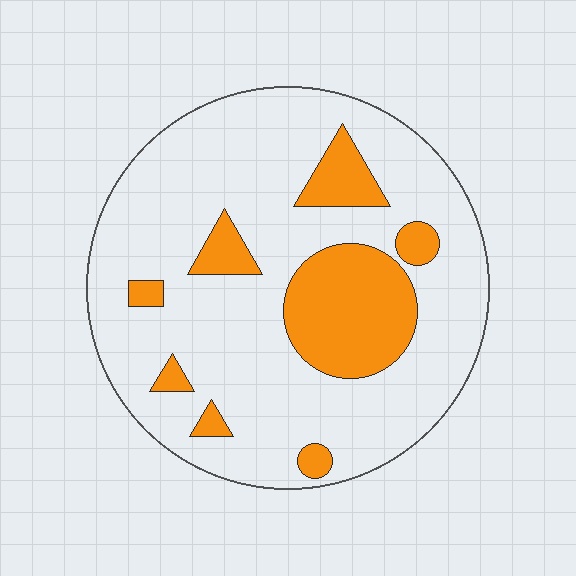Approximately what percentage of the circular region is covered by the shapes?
Approximately 20%.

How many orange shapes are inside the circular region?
8.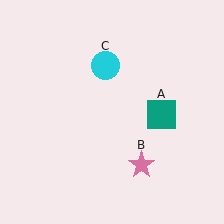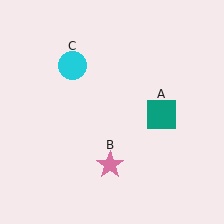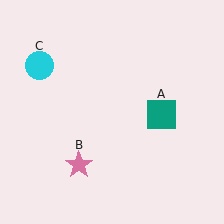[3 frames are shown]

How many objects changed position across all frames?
2 objects changed position: pink star (object B), cyan circle (object C).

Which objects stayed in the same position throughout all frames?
Teal square (object A) remained stationary.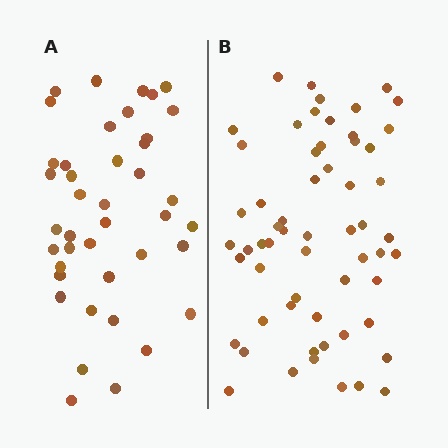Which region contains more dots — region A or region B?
Region B (the right region) has more dots.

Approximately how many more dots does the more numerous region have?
Region B has approximately 20 more dots than region A.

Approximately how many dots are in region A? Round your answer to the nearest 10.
About 40 dots. (The exact count is 41, which rounds to 40.)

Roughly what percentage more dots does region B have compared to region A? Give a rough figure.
About 45% more.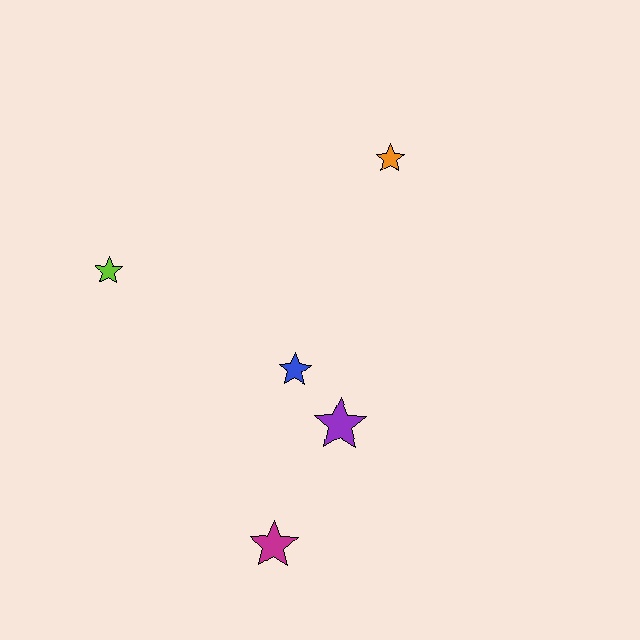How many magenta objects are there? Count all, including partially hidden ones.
There is 1 magenta object.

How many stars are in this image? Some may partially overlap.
There are 5 stars.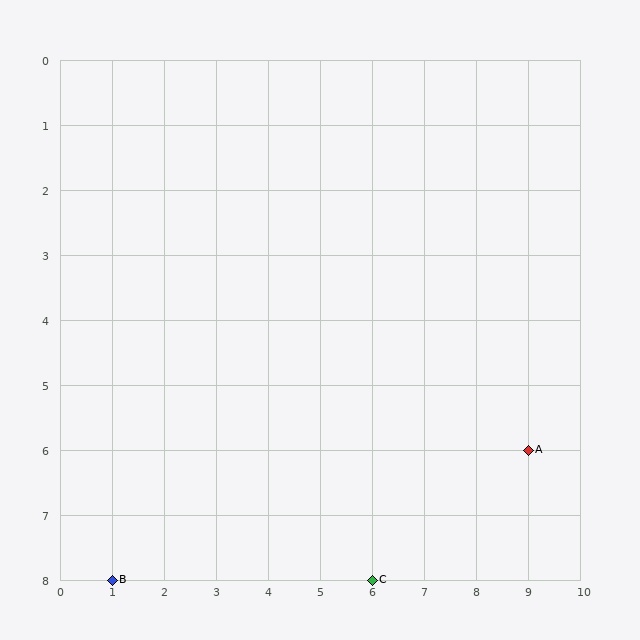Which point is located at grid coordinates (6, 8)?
Point C is at (6, 8).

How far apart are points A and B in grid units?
Points A and B are 8 columns and 2 rows apart (about 8.2 grid units diagonally).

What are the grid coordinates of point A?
Point A is at grid coordinates (9, 6).